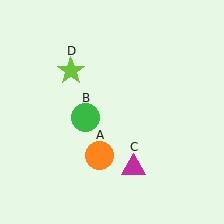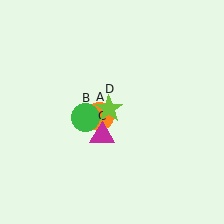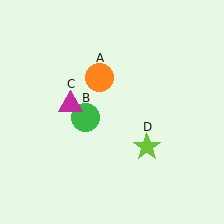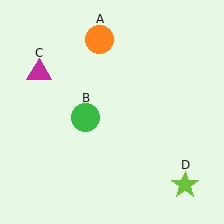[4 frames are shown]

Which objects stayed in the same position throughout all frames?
Green circle (object B) remained stationary.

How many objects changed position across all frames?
3 objects changed position: orange circle (object A), magenta triangle (object C), lime star (object D).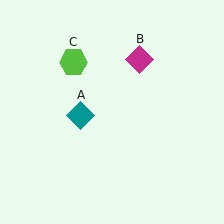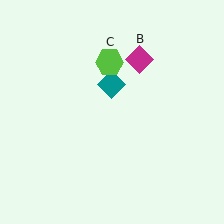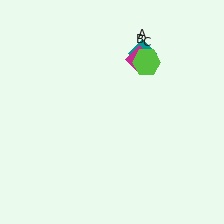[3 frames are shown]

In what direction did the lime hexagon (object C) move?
The lime hexagon (object C) moved right.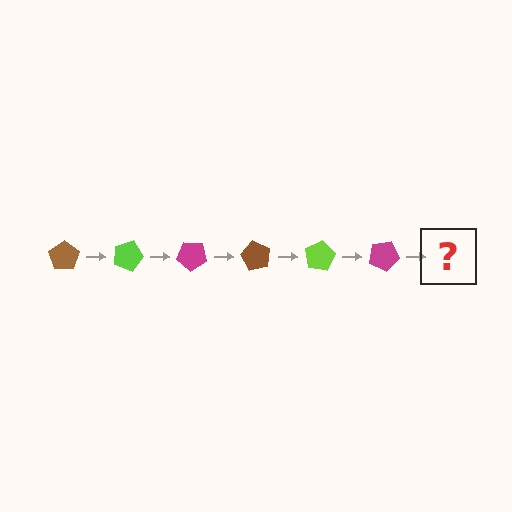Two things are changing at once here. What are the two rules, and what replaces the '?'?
The two rules are that it rotates 20 degrees each step and the color cycles through brown, lime, and magenta. The '?' should be a brown pentagon, rotated 120 degrees from the start.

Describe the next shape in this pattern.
It should be a brown pentagon, rotated 120 degrees from the start.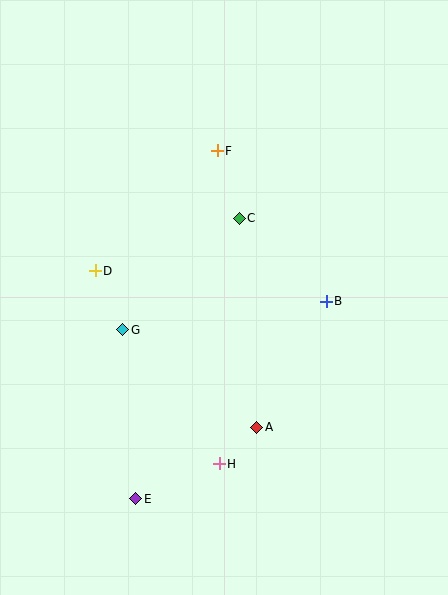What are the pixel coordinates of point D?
Point D is at (95, 271).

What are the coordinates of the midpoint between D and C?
The midpoint between D and C is at (167, 244).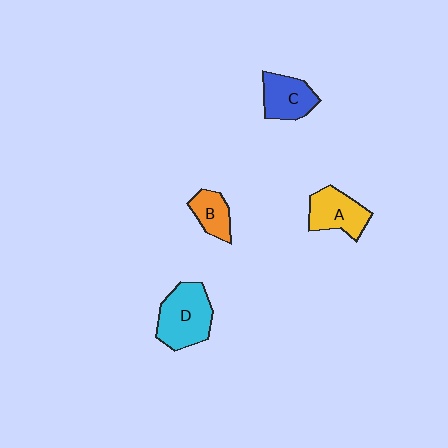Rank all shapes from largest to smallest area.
From largest to smallest: D (cyan), A (yellow), C (blue), B (orange).